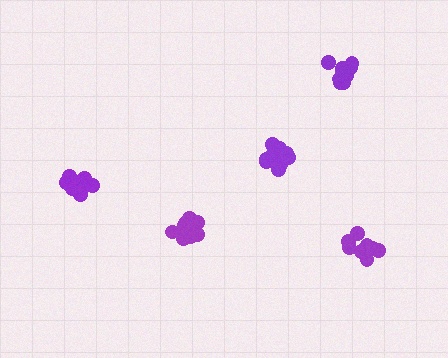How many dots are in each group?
Group 1: 14 dots, Group 2: 11 dots, Group 3: 10 dots, Group 4: 9 dots, Group 5: 9 dots (53 total).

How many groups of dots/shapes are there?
There are 5 groups.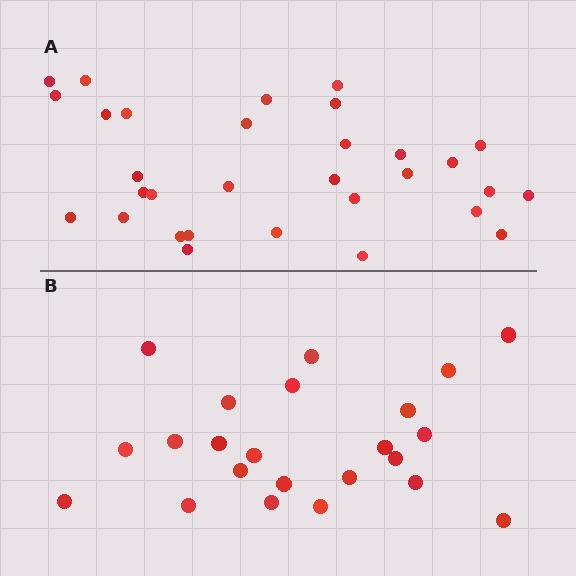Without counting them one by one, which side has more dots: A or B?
Region A (the top region) has more dots.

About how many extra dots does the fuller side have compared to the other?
Region A has roughly 8 or so more dots than region B.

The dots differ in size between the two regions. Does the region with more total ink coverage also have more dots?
No. Region B has more total ink coverage because its dots are larger, but region A actually contains more individual dots. Total area can be misleading — the number of items is what matters here.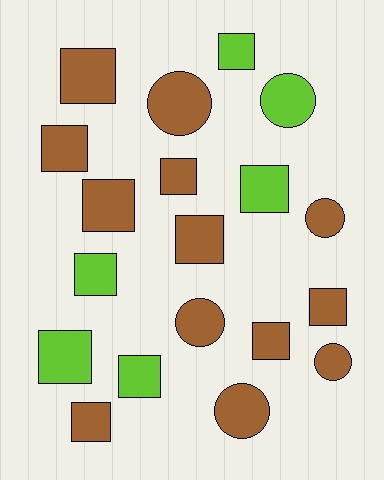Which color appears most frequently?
Brown, with 13 objects.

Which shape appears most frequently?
Square, with 13 objects.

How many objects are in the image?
There are 19 objects.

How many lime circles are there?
There is 1 lime circle.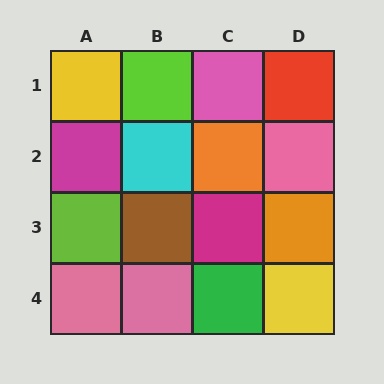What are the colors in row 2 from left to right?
Magenta, cyan, orange, pink.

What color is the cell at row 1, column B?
Lime.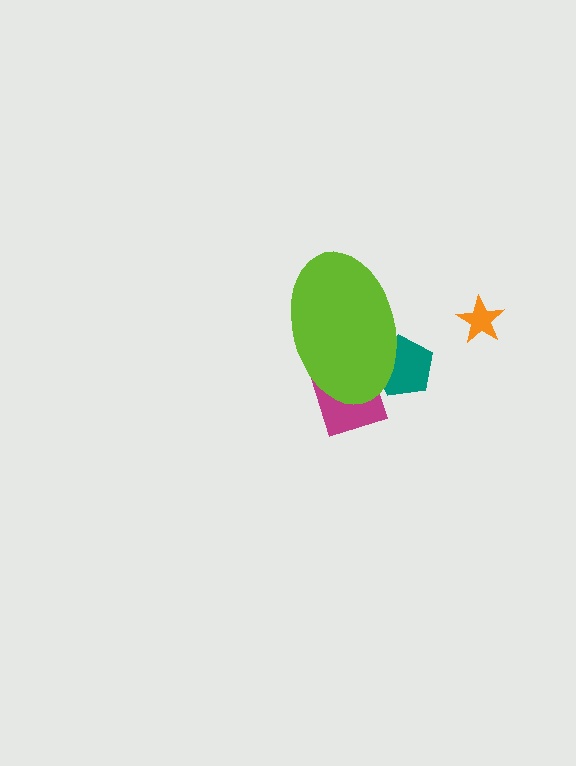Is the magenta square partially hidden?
Yes, the magenta square is partially hidden behind the lime ellipse.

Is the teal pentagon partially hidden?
Yes, the teal pentagon is partially hidden behind the lime ellipse.